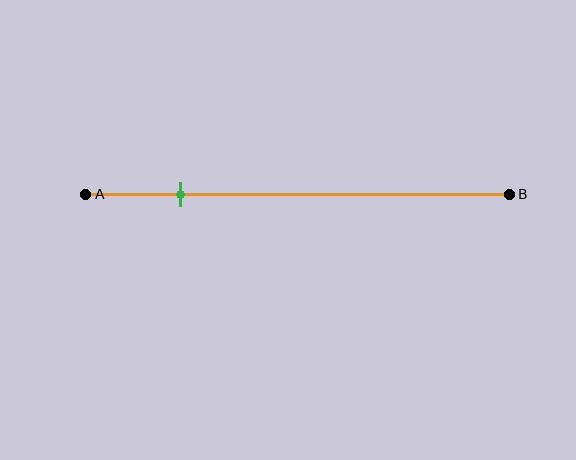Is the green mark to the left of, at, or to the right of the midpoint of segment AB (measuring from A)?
The green mark is to the left of the midpoint of segment AB.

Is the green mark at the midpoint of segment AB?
No, the mark is at about 20% from A, not at the 50% midpoint.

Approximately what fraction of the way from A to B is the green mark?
The green mark is approximately 20% of the way from A to B.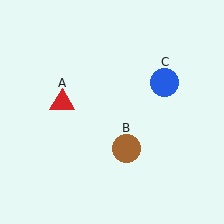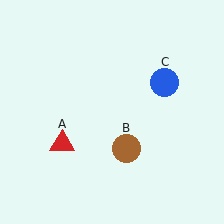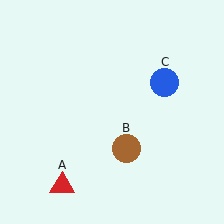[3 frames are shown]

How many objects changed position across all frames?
1 object changed position: red triangle (object A).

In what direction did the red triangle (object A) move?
The red triangle (object A) moved down.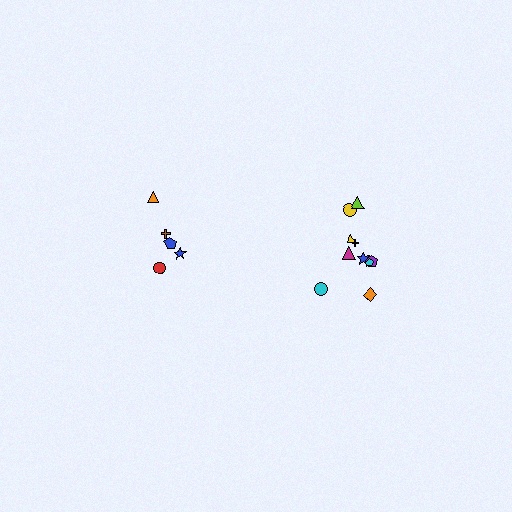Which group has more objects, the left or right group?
The right group.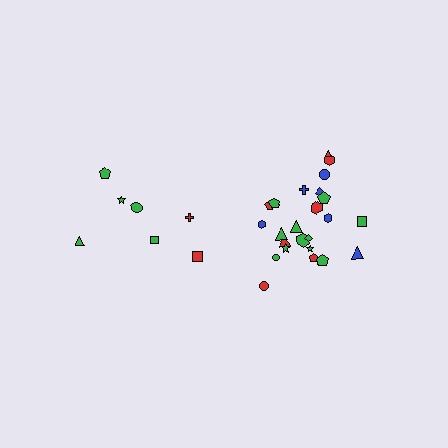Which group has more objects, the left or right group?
The right group.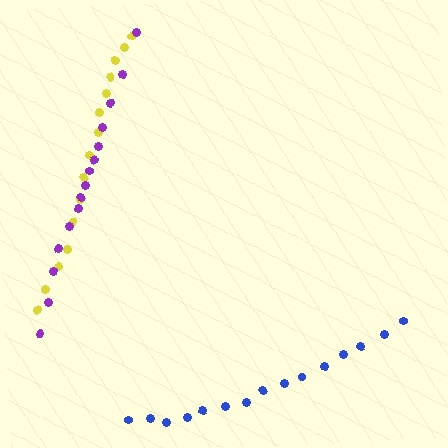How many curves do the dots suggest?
There are 3 distinct paths.